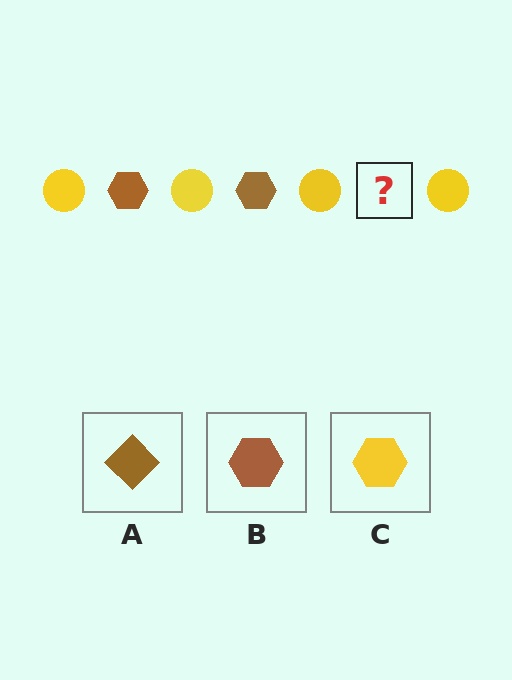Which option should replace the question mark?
Option B.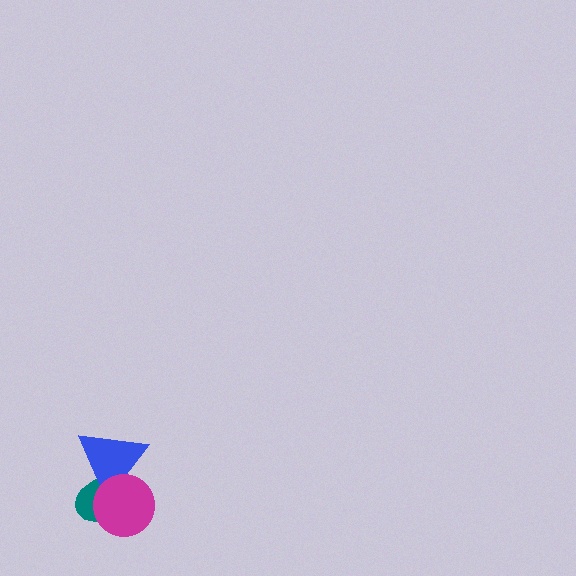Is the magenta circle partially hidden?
No, no other shape covers it.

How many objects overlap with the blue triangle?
2 objects overlap with the blue triangle.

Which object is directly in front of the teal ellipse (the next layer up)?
The blue triangle is directly in front of the teal ellipse.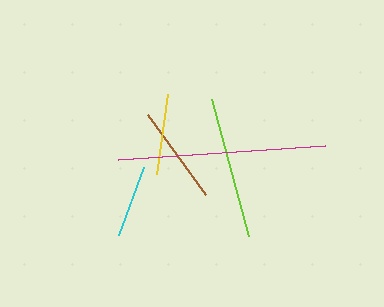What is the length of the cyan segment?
The cyan segment is approximately 73 pixels long.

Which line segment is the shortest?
The cyan line is the shortest at approximately 73 pixels.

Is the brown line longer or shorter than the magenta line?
The magenta line is longer than the brown line.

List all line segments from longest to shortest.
From longest to shortest: magenta, lime, brown, yellow, cyan.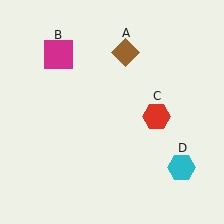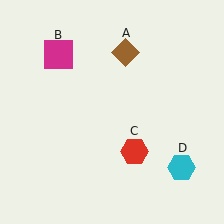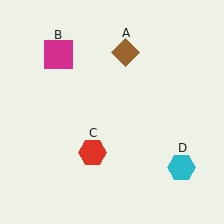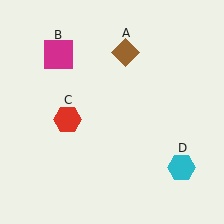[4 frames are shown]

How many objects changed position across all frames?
1 object changed position: red hexagon (object C).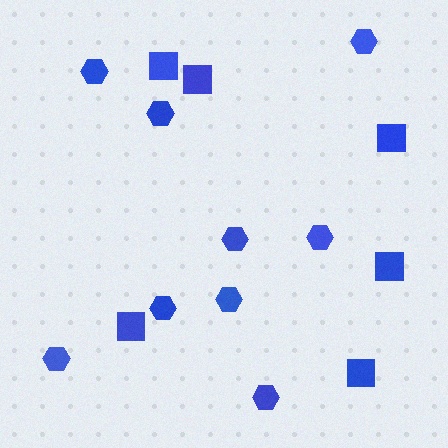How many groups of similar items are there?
There are 2 groups: one group of squares (6) and one group of hexagons (9).